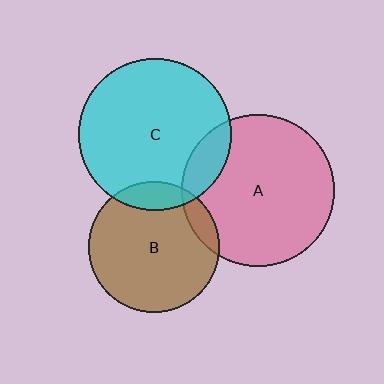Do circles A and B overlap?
Yes.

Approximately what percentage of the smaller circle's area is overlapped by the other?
Approximately 10%.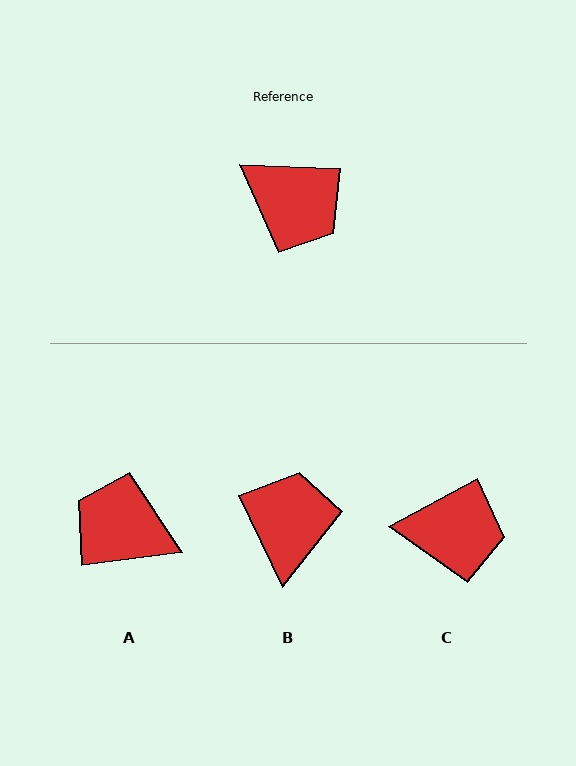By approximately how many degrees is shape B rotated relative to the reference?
Approximately 118 degrees counter-clockwise.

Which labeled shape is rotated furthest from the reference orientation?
A, about 171 degrees away.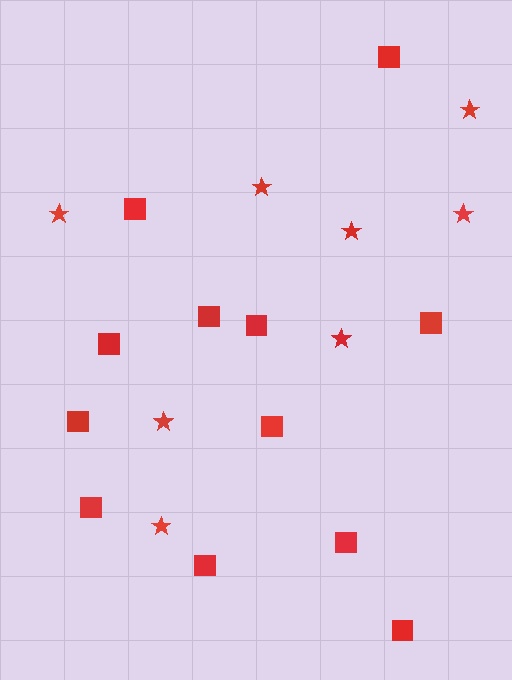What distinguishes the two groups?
There are 2 groups: one group of stars (8) and one group of squares (12).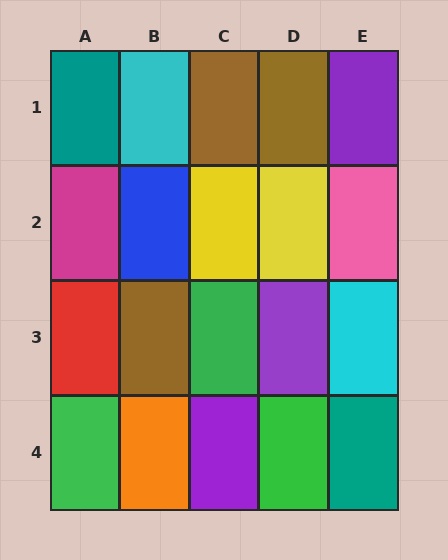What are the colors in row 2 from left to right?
Magenta, blue, yellow, yellow, pink.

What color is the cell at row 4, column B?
Orange.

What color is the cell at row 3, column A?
Red.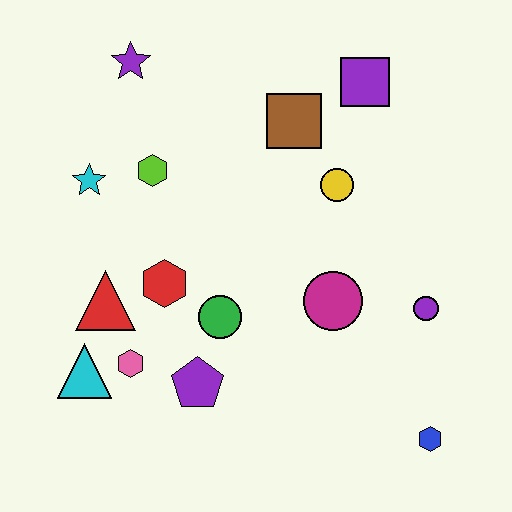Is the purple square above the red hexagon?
Yes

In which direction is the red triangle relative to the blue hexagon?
The red triangle is to the left of the blue hexagon.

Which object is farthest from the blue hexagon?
The purple star is farthest from the blue hexagon.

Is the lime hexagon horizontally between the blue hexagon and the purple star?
Yes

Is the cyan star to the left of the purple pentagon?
Yes